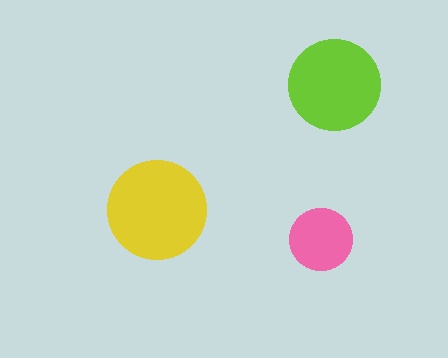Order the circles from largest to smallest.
the yellow one, the lime one, the pink one.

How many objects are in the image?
There are 3 objects in the image.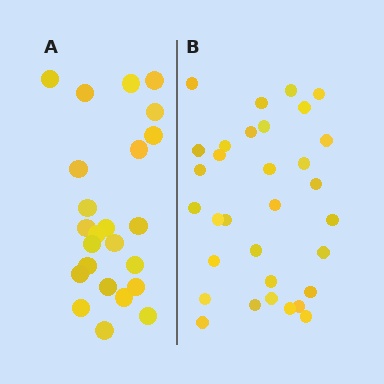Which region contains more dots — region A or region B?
Region B (the right region) has more dots.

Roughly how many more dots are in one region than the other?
Region B has roughly 8 or so more dots than region A.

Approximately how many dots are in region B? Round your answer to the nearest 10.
About 30 dots. (The exact count is 32, which rounds to 30.)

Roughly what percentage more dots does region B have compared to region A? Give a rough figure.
About 35% more.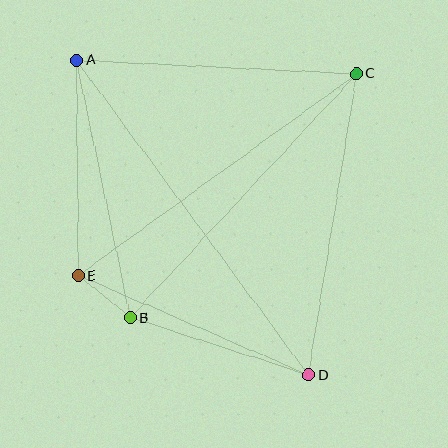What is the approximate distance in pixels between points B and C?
The distance between B and C is approximately 333 pixels.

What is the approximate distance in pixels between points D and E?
The distance between D and E is approximately 251 pixels.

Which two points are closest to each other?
Points B and E are closest to each other.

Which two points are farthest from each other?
Points A and D are farthest from each other.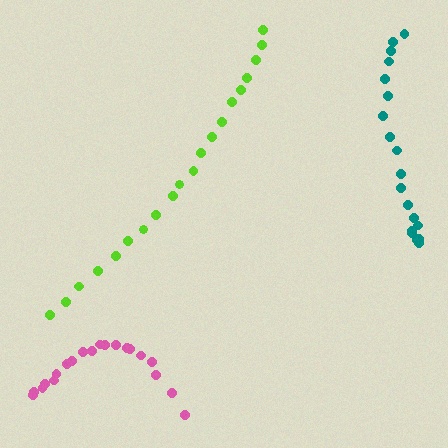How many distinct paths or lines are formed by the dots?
There are 3 distinct paths.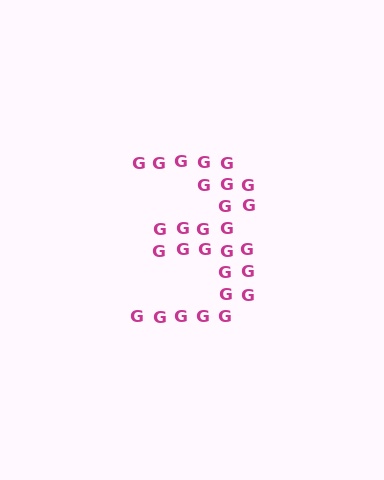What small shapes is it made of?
It is made of small letter G's.